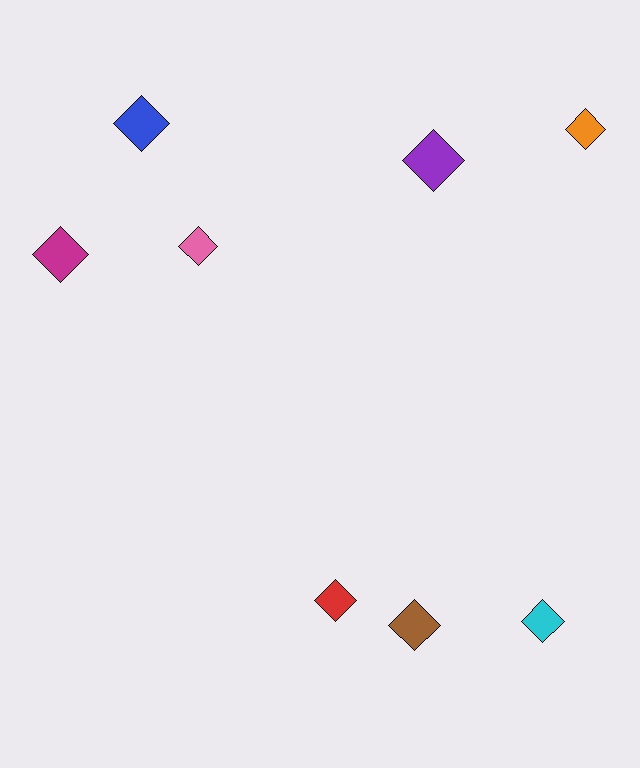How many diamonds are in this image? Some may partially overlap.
There are 8 diamonds.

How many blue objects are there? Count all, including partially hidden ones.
There is 1 blue object.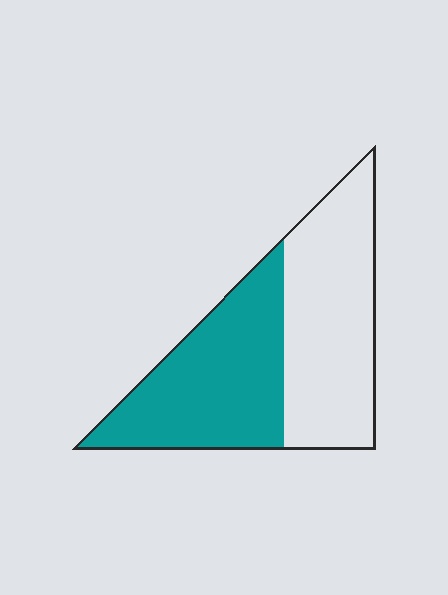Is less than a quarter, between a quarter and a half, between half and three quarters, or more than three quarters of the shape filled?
Between a quarter and a half.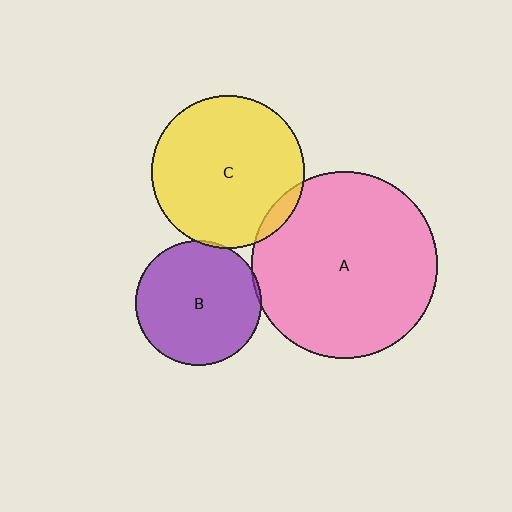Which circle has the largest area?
Circle A (pink).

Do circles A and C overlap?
Yes.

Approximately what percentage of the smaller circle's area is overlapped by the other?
Approximately 5%.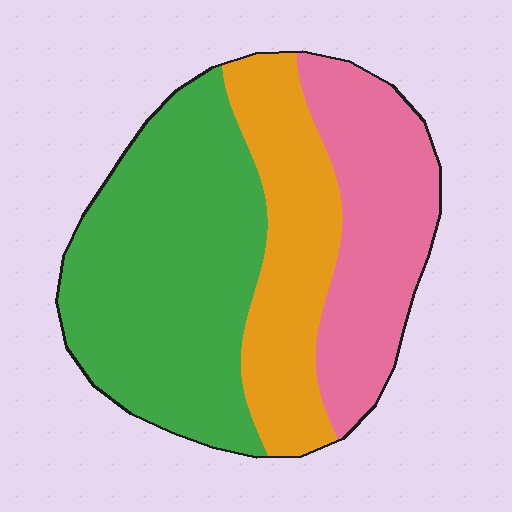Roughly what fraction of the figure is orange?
Orange covers about 25% of the figure.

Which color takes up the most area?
Green, at roughly 45%.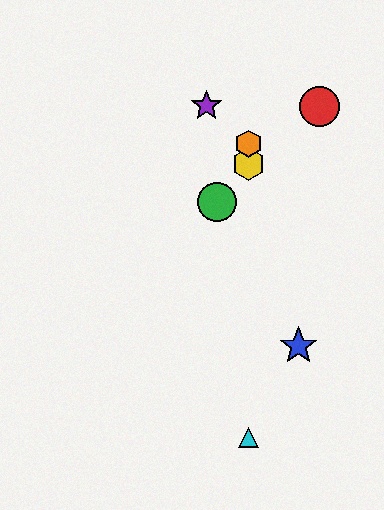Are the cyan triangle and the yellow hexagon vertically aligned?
Yes, both are at x≈248.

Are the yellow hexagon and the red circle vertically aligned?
No, the yellow hexagon is at x≈248 and the red circle is at x≈320.